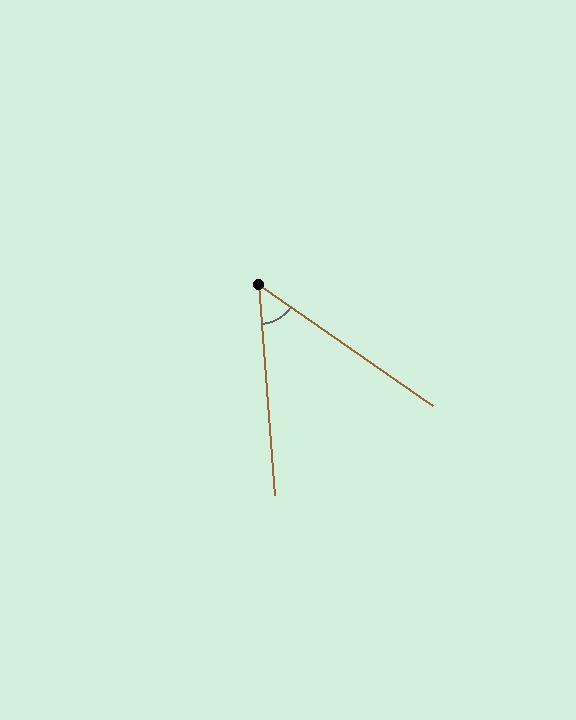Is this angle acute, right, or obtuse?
It is acute.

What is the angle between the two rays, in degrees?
Approximately 51 degrees.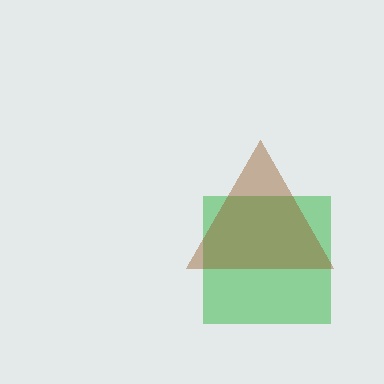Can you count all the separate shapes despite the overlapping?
Yes, there are 2 separate shapes.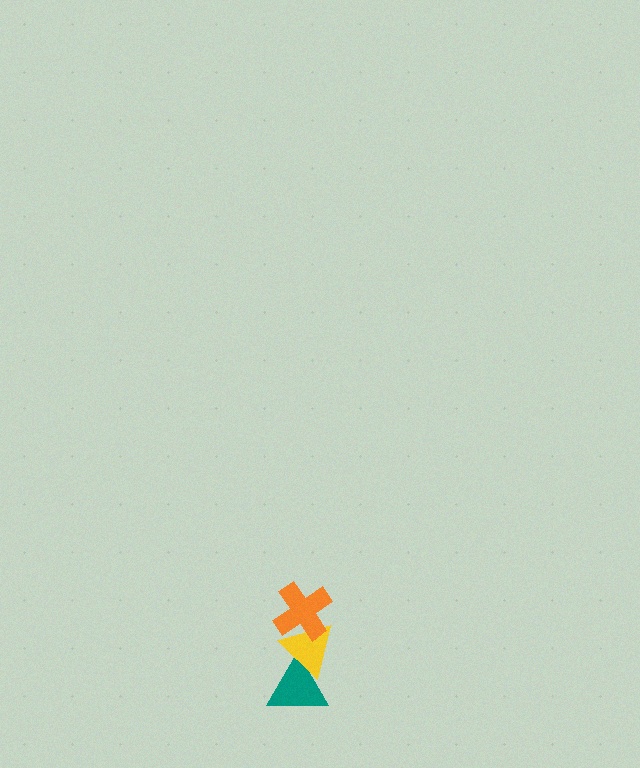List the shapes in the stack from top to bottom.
From top to bottom: the orange cross, the yellow triangle, the teal triangle.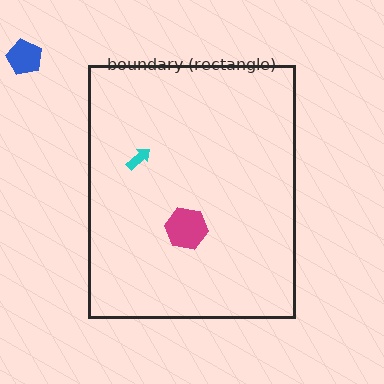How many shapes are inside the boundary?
3 inside, 1 outside.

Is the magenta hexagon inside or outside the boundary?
Inside.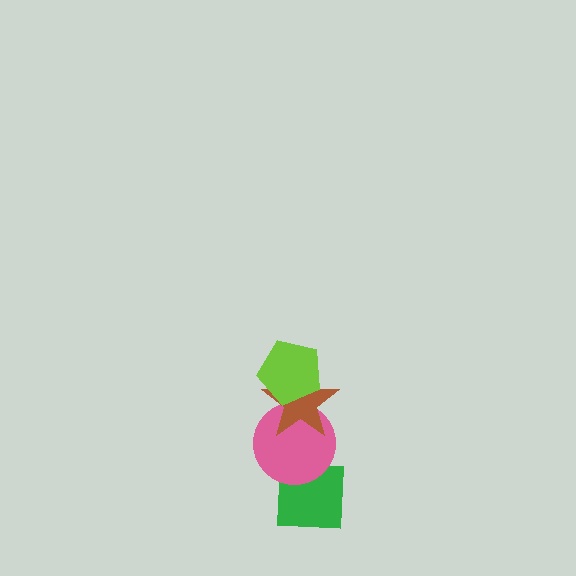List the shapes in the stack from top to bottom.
From top to bottom: the lime pentagon, the brown star, the pink circle, the green square.